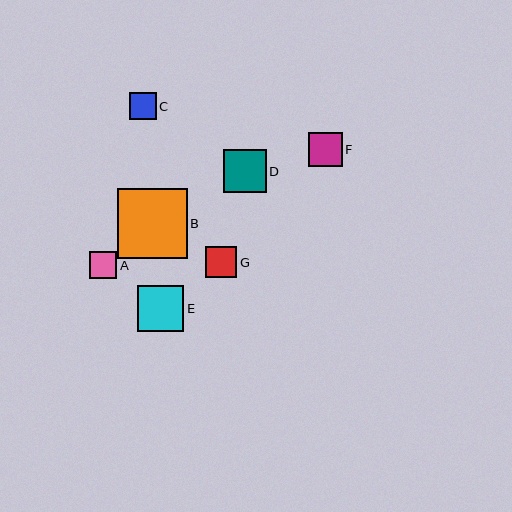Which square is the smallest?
Square C is the smallest with a size of approximately 26 pixels.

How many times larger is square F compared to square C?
Square F is approximately 1.3 times the size of square C.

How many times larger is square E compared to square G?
Square E is approximately 1.5 times the size of square G.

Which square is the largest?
Square B is the largest with a size of approximately 70 pixels.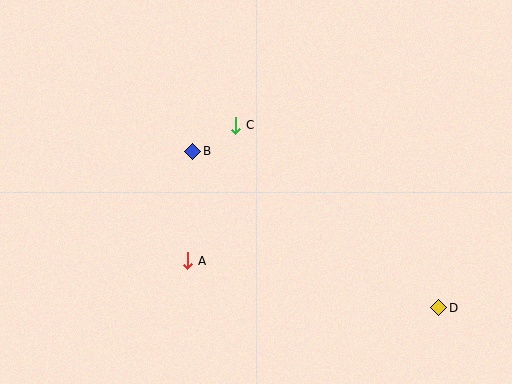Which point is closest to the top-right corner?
Point C is closest to the top-right corner.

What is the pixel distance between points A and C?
The distance between A and C is 144 pixels.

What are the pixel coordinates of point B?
Point B is at (193, 151).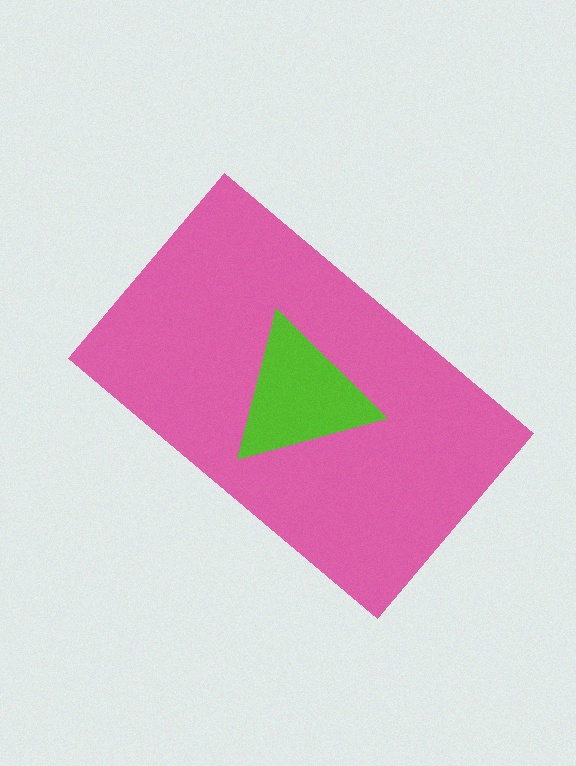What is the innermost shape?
The lime triangle.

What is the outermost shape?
The pink rectangle.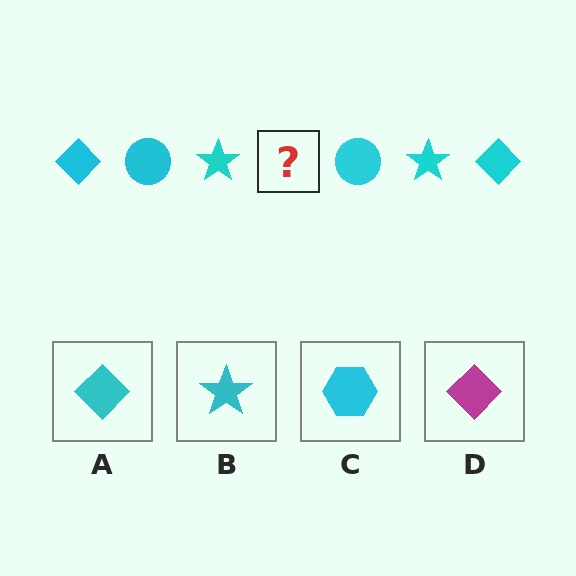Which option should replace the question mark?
Option A.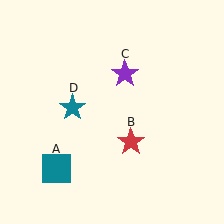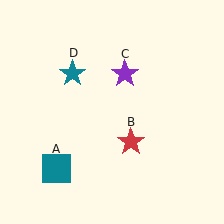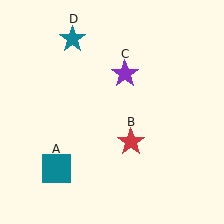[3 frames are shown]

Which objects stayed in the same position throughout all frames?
Teal square (object A) and red star (object B) and purple star (object C) remained stationary.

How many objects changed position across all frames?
1 object changed position: teal star (object D).